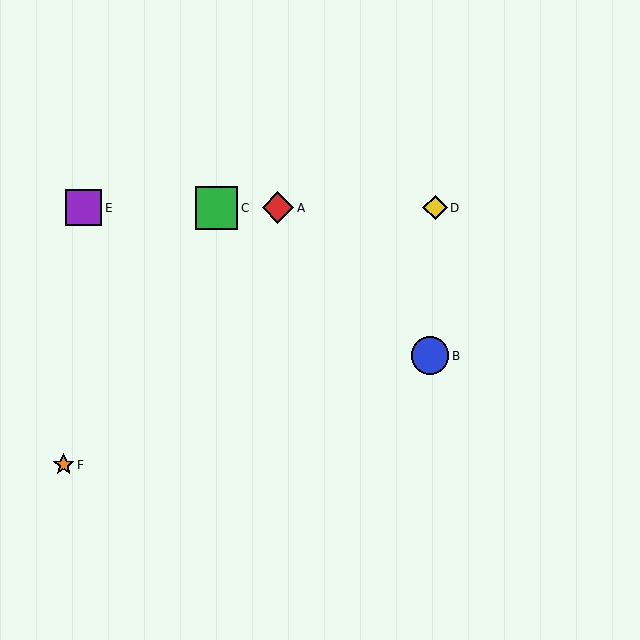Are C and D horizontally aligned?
Yes, both are at y≈208.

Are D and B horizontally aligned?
No, D is at y≈208 and B is at y≈356.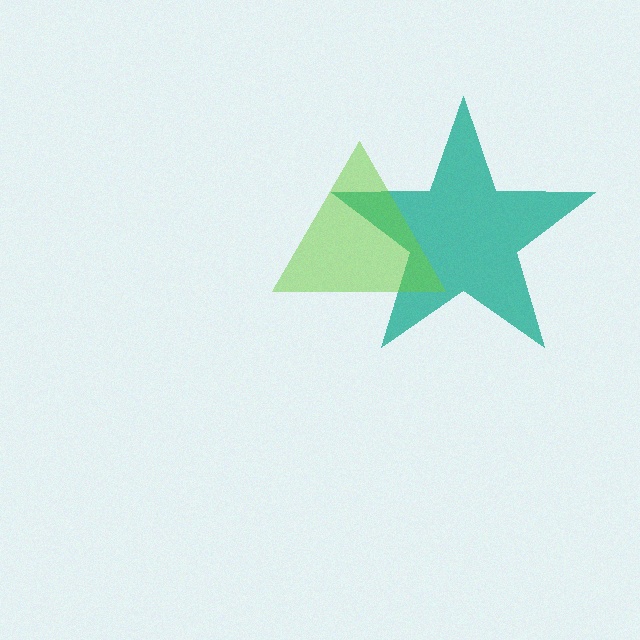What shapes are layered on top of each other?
The layered shapes are: a teal star, a lime triangle.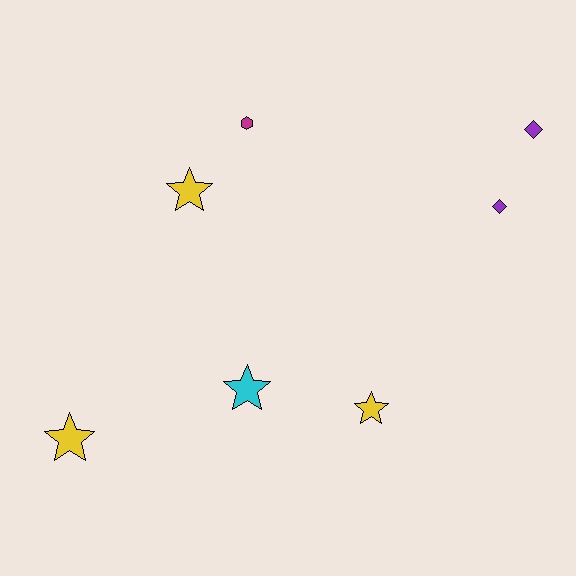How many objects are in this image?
There are 7 objects.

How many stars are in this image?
There are 4 stars.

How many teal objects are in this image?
There are no teal objects.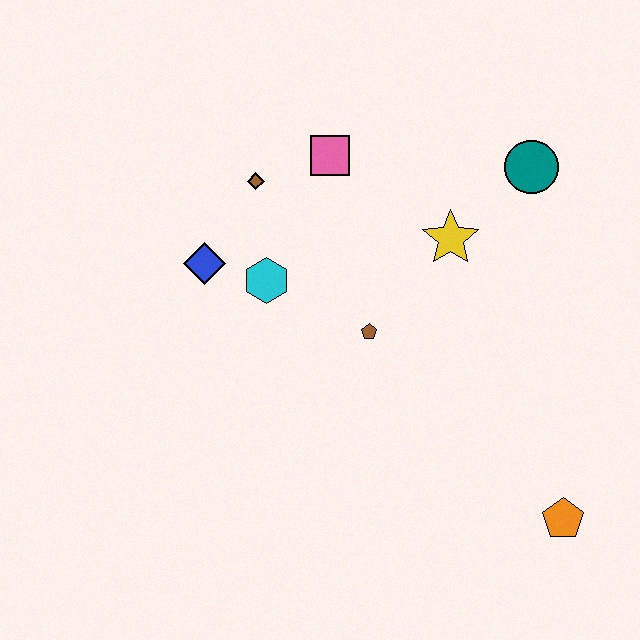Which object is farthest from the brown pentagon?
The orange pentagon is farthest from the brown pentagon.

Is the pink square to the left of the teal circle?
Yes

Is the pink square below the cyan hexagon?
No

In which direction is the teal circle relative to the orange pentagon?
The teal circle is above the orange pentagon.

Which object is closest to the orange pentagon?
The brown pentagon is closest to the orange pentagon.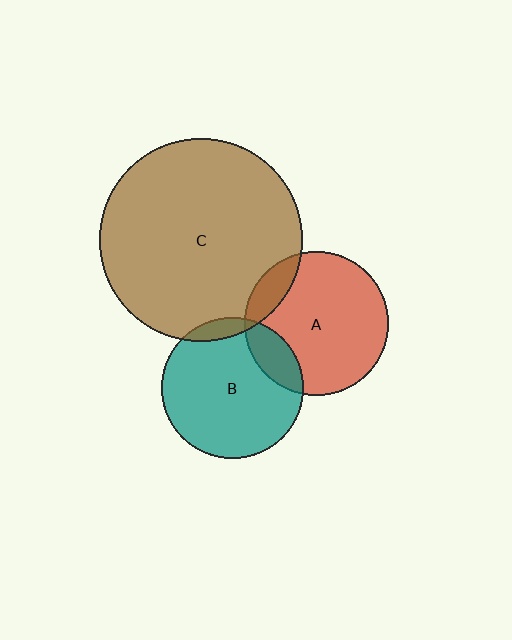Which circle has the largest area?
Circle C (brown).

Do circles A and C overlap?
Yes.